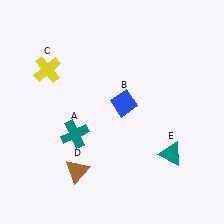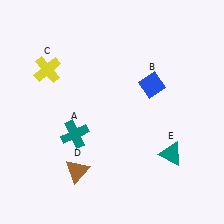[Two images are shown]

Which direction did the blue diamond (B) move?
The blue diamond (B) moved right.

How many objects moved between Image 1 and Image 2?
1 object moved between the two images.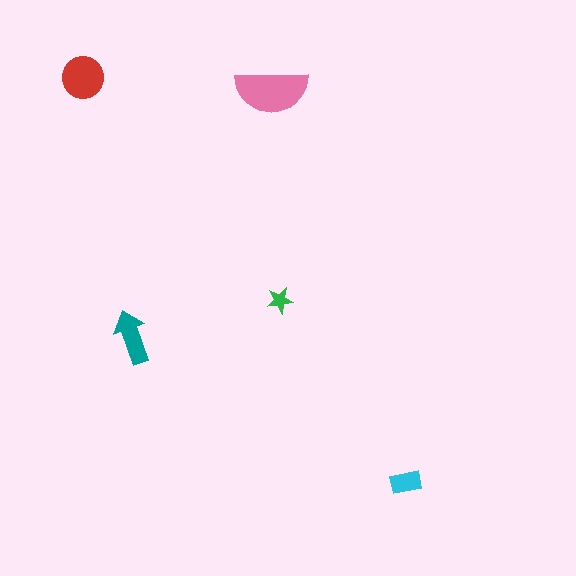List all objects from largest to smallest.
The pink semicircle, the red circle, the teal arrow, the cyan rectangle, the green star.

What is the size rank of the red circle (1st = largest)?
2nd.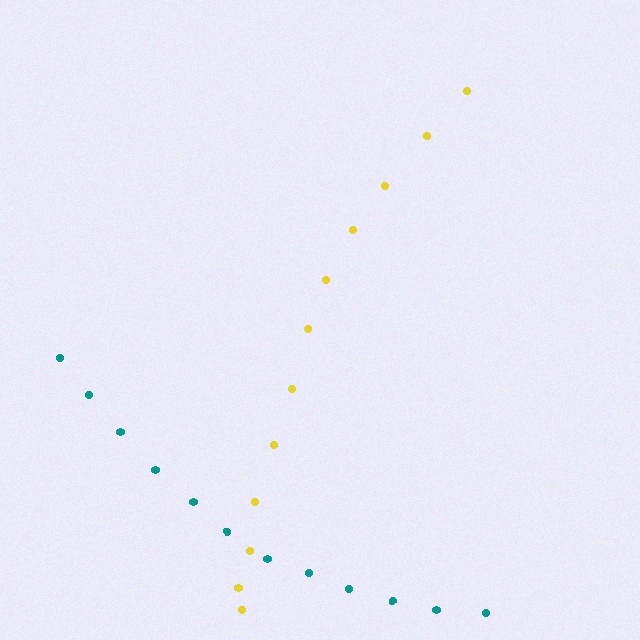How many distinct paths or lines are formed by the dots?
There are 2 distinct paths.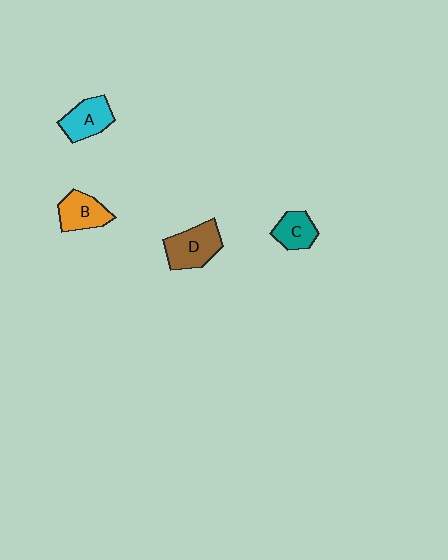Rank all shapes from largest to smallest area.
From largest to smallest: D (brown), A (cyan), B (orange), C (teal).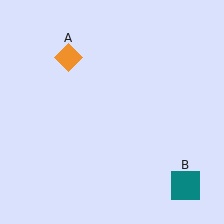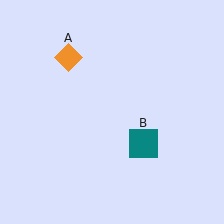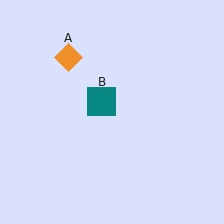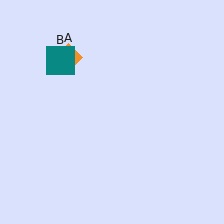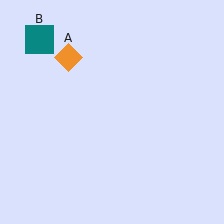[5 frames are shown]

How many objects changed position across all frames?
1 object changed position: teal square (object B).